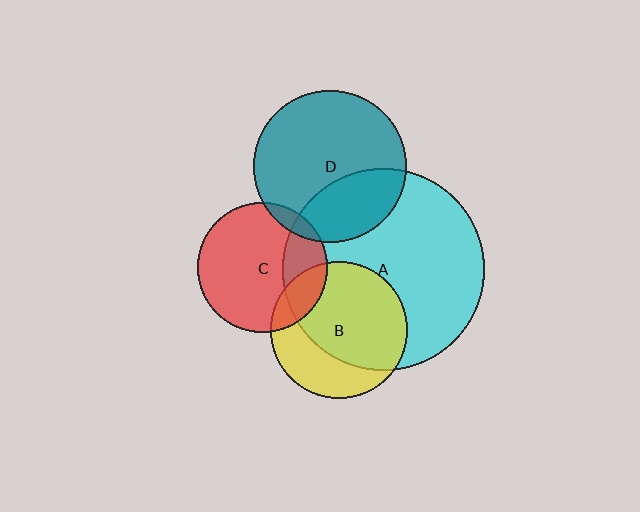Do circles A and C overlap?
Yes.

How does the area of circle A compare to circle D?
Approximately 1.7 times.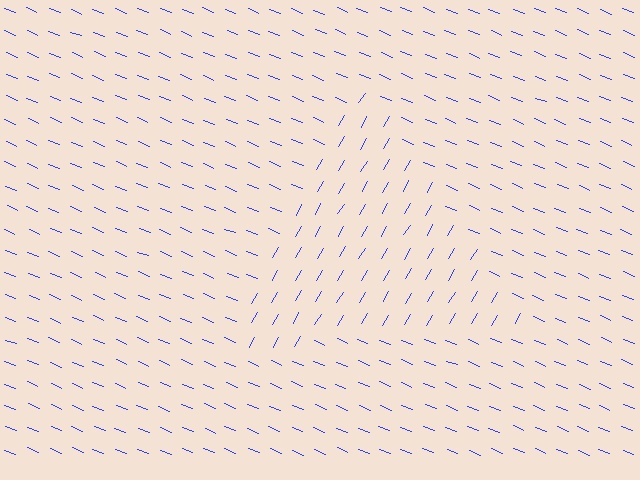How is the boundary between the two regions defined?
The boundary is defined purely by a change in line orientation (approximately 82 degrees difference). All lines are the same color and thickness.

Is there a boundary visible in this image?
Yes, there is a texture boundary formed by a change in line orientation.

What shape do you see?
I see a triangle.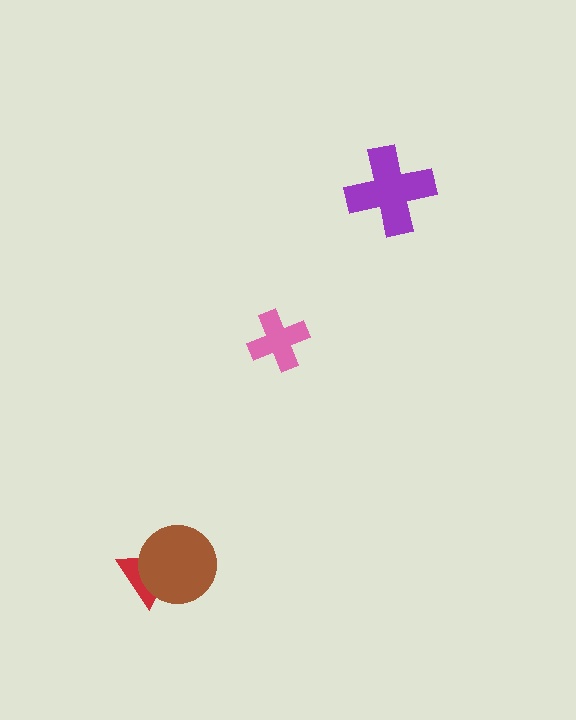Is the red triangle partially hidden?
Yes, it is partially covered by another shape.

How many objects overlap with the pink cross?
0 objects overlap with the pink cross.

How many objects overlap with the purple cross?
0 objects overlap with the purple cross.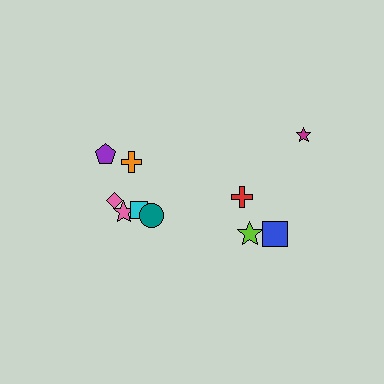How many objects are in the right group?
There are 4 objects.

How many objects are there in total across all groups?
There are 10 objects.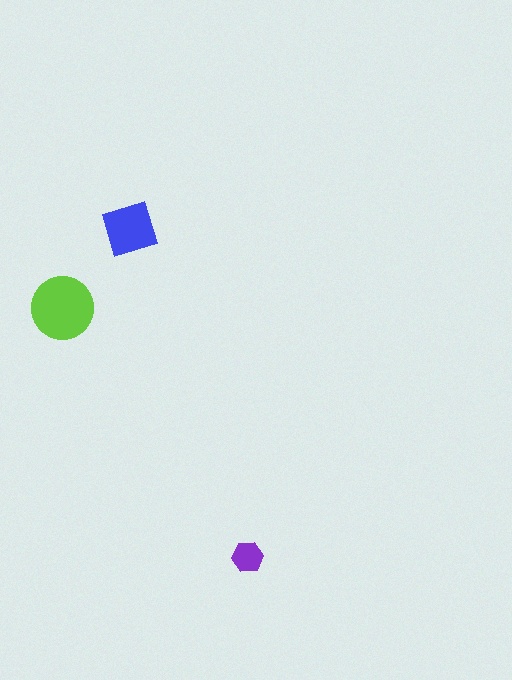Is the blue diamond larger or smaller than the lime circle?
Smaller.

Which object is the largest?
The lime circle.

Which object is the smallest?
The purple hexagon.